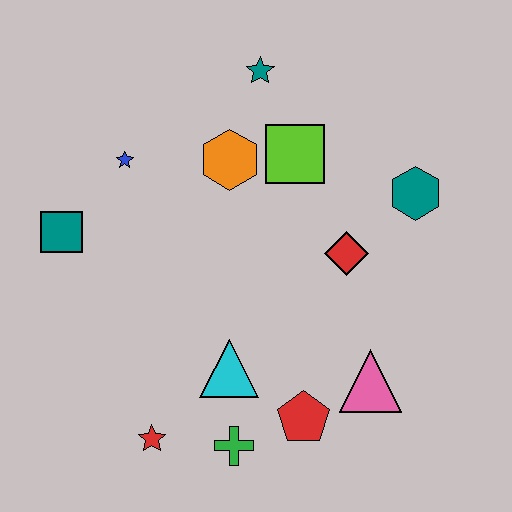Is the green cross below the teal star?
Yes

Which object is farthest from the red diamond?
The teal square is farthest from the red diamond.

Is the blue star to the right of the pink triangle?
No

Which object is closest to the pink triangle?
The red pentagon is closest to the pink triangle.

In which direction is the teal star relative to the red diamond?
The teal star is above the red diamond.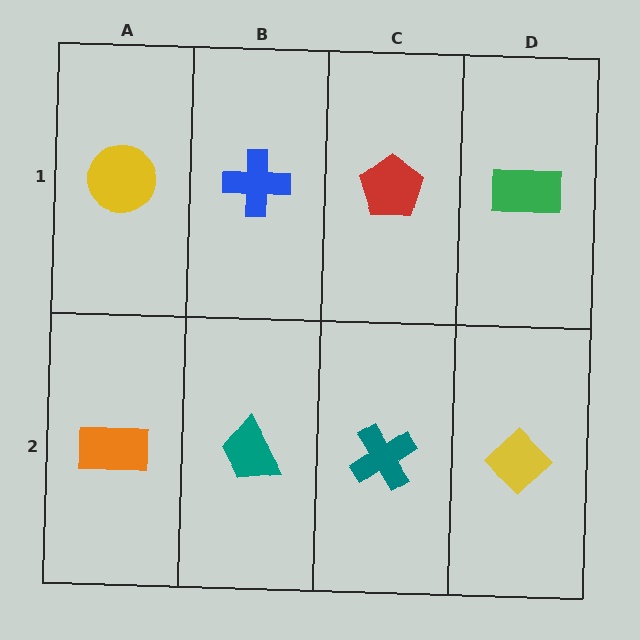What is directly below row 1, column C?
A teal cross.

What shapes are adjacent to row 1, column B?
A teal trapezoid (row 2, column B), a yellow circle (row 1, column A), a red pentagon (row 1, column C).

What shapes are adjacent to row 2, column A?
A yellow circle (row 1, column A), a teal trapezoid (row 2, column B).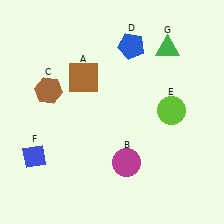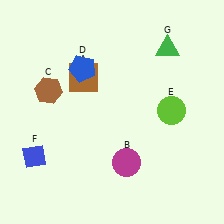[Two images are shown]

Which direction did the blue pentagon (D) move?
The blue pentagon (D) moved left.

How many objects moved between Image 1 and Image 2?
1 object moved between the two images.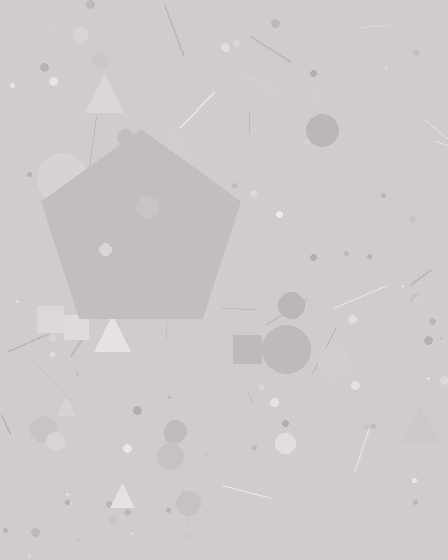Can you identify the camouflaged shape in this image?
The camouflaged shape is a pentagon.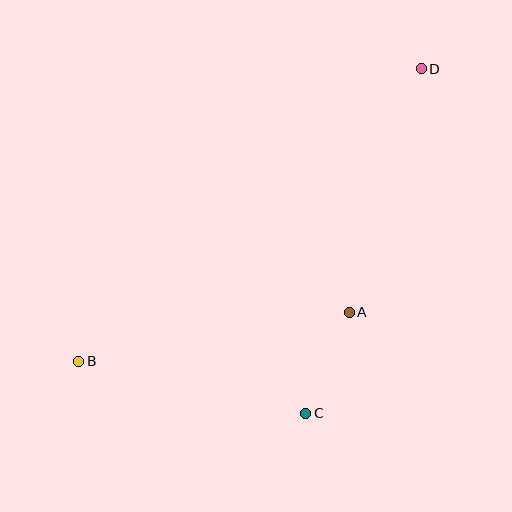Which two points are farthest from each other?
Points B and D are farthest from each other.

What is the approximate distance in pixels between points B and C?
The distance between B and C is approximately 233 pixels.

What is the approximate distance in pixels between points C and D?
The distance between C and D is approximately 363 pixels.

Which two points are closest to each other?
Points A and C are closest to each other.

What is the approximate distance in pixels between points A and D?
The distance between A and D is approximately 254 pixels.